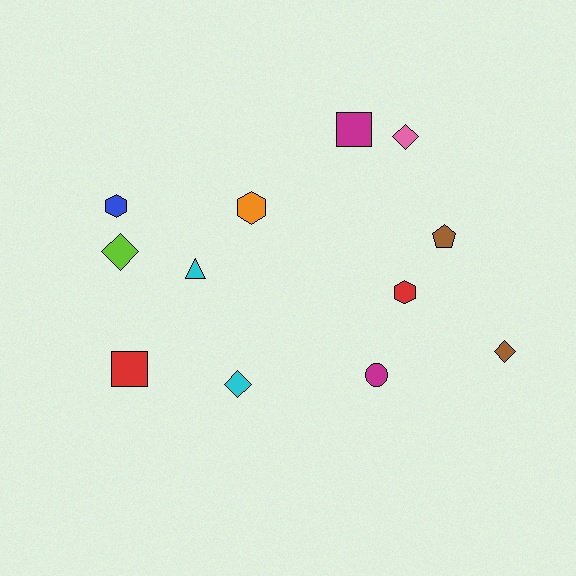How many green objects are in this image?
There are no green objects.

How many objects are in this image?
There are 12 objects.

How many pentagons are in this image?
There is 1 pentagon.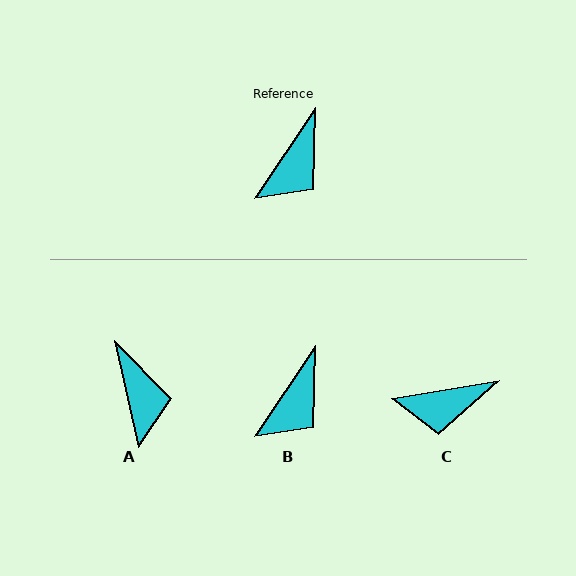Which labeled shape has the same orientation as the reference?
B.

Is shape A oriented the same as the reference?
No, it is off by about 46 degrees.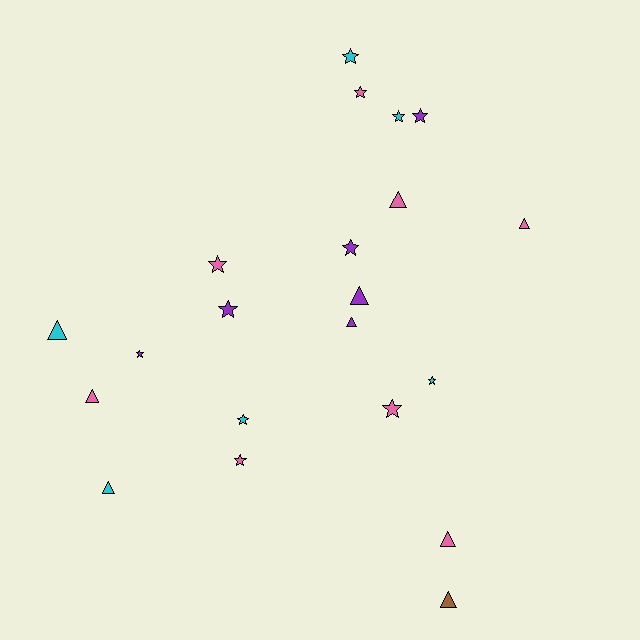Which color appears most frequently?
Pink, with 8 objects.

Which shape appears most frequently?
Star, with 12 objects.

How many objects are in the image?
There are 21 objects.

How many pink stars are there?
There are 4 pink stars.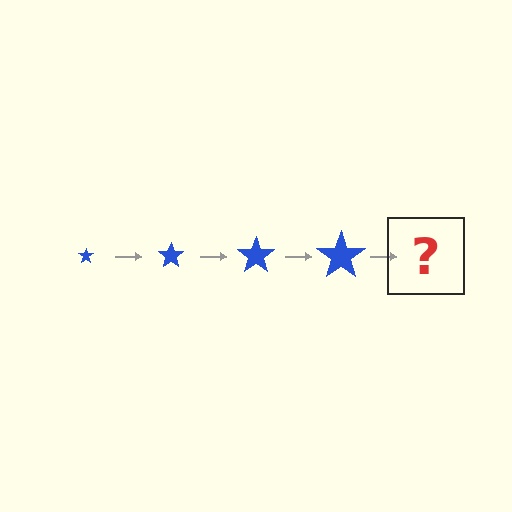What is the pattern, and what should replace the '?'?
The pattern is that the star gets progressively larger each step. The '?' should be a blue star, larger than the previous one.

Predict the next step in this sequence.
The next step is a blue star, larger than the previous one.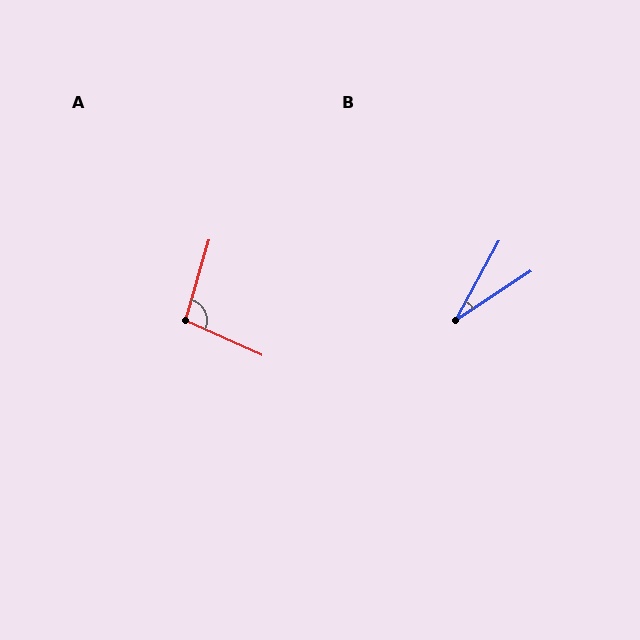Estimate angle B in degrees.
Approximately 28 degrees.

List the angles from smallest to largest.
B (28°), A (98°).